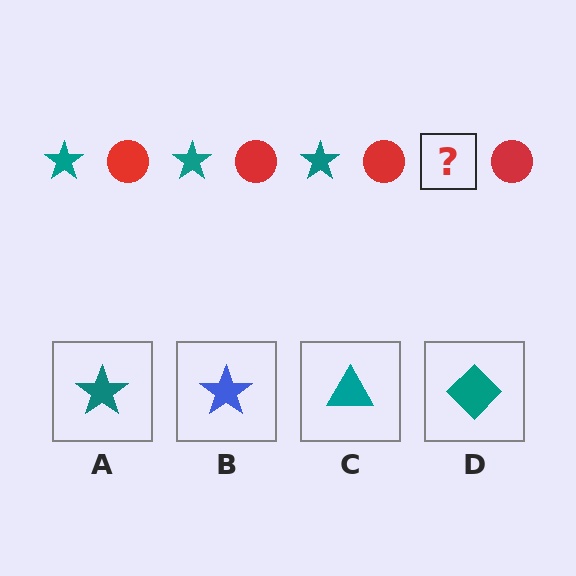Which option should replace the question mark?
Option A.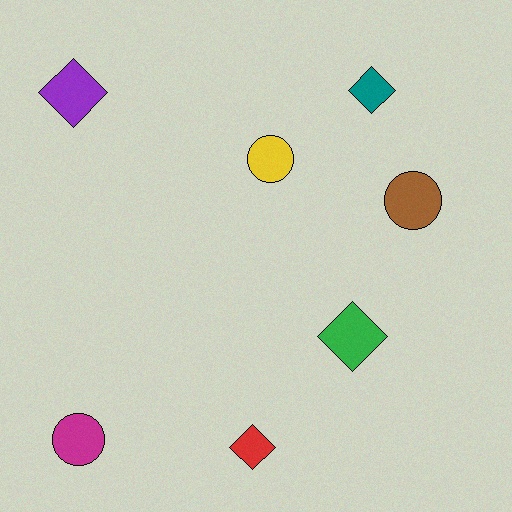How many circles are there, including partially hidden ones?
There are 3 circles.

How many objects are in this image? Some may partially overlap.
There are 7 objects.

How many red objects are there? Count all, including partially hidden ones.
There is 1 red object.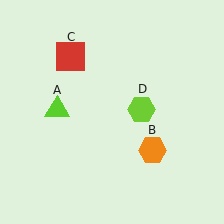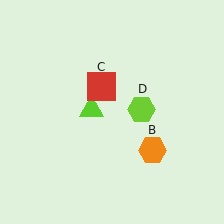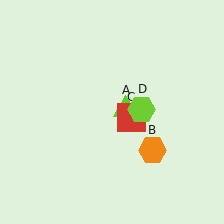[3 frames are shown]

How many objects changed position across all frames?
2 objects changed position: lime triangle (object A), red square (object C).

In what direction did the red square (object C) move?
The red square (object C) moved down and to the right.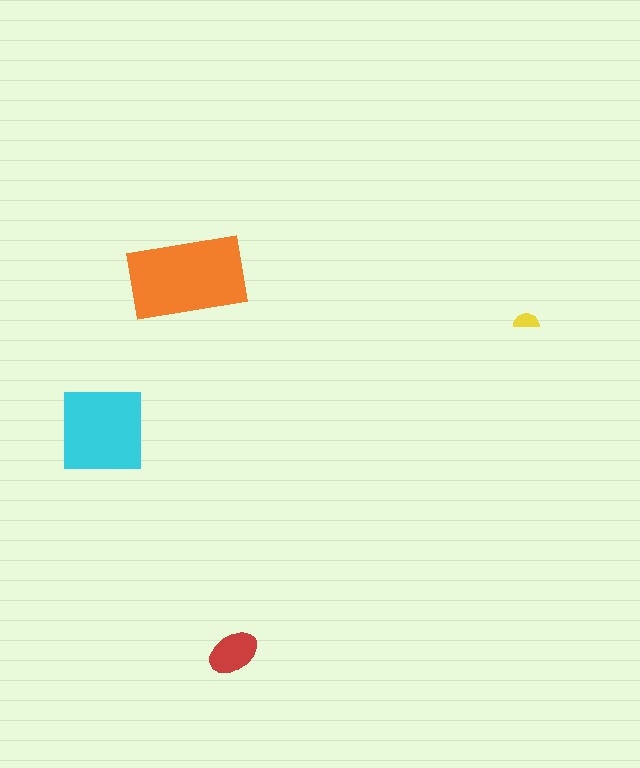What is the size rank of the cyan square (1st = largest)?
2nd.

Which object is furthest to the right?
The yellow semicircle is rightmost.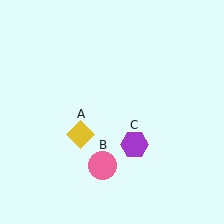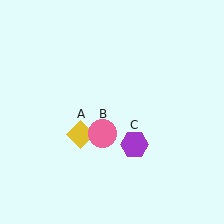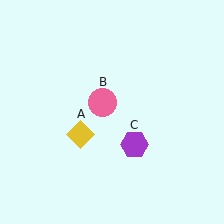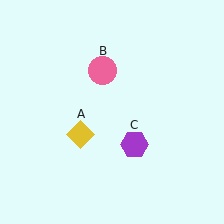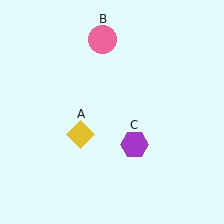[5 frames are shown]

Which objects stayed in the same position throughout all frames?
Yellow diamond (object A) and purple hexagon (object C) remained stationary.